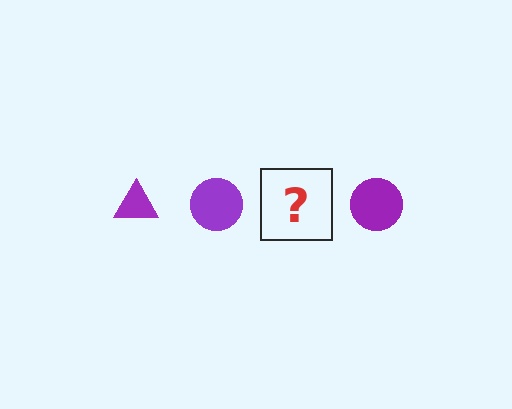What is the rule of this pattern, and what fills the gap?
The rule is that the pattern cycles through triangle, circle shapes in purple. The gap should be filled with a purple triangle.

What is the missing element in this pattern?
The missing element is a purple triangle.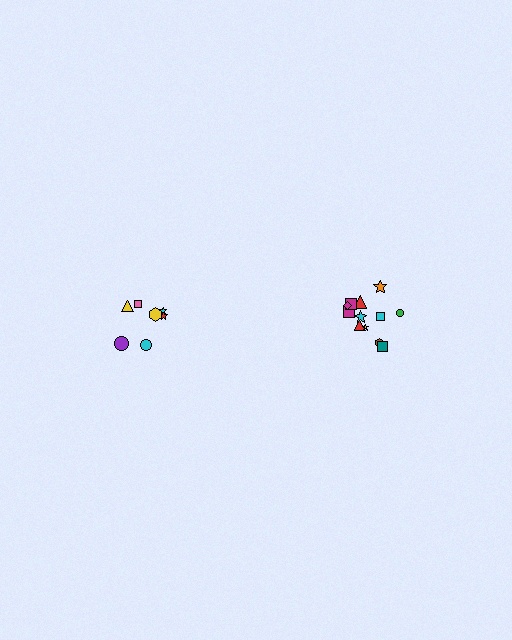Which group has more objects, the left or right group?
The right group.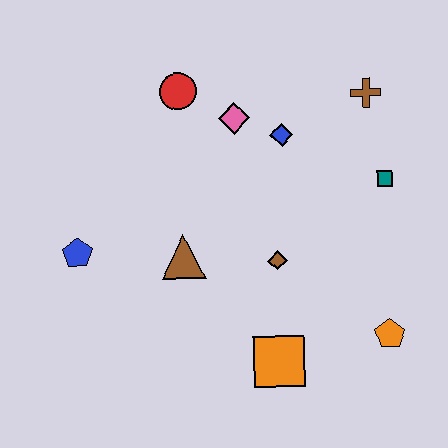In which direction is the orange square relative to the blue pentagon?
The orange square is to the right of the blue pentagon.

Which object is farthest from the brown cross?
The blue pentagon is farthest from the brown cross.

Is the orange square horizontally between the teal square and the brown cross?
No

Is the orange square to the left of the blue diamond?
Yes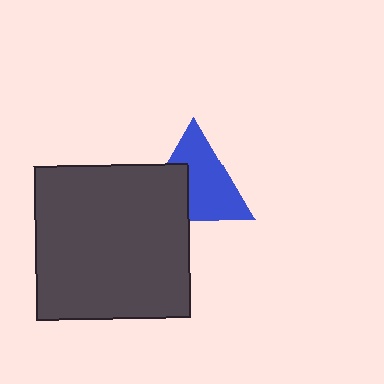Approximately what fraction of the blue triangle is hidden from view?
Roughly 35% of the blue triangle is hidden behind the dark gray square.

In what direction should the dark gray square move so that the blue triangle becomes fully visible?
The dark gray square should move toward the lower-left. That is the shortest direction to clear the overlap and leave the blue triangle fully visible.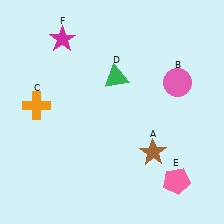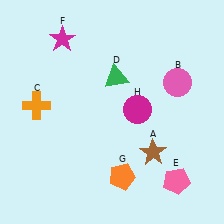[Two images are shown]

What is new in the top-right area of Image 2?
A magenta circle (H) was added in the top-right area of Image 2.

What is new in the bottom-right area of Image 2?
An orange pentagon (G) was added in the bottom-right area of Image 2.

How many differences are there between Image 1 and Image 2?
There are 2 differences between the two images.